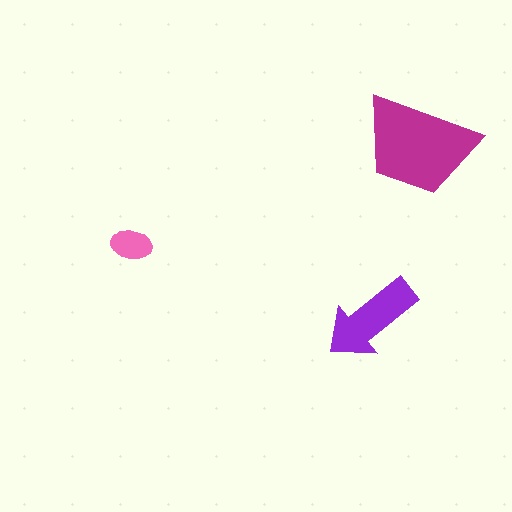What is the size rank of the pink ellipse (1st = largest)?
3rd.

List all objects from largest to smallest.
The magenta trapezoid, the purple arrow, the pink ellipse.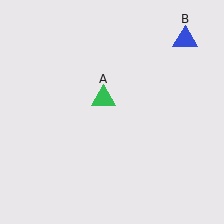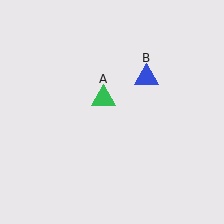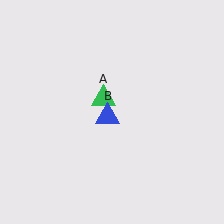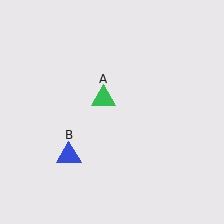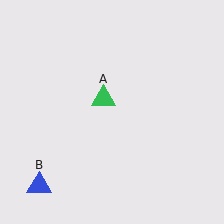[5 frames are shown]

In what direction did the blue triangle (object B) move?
The blue triangle (object B) moved down and to the left.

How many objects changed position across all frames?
1 object changed position: blue triangle (object B).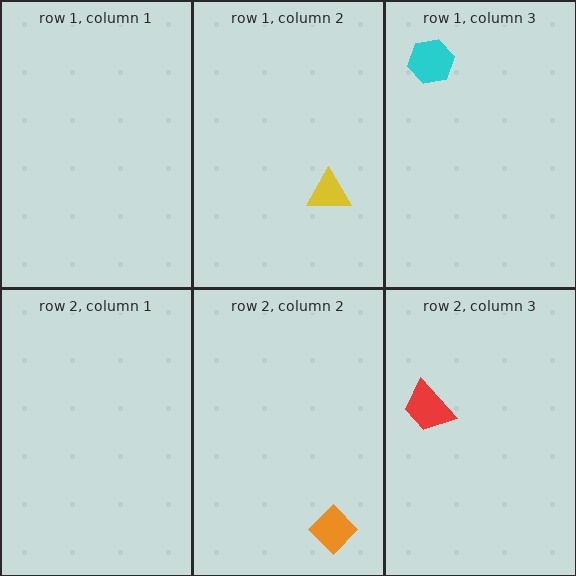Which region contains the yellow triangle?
The row 1, column 2 region.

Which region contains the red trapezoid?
The row 2, column 3 region.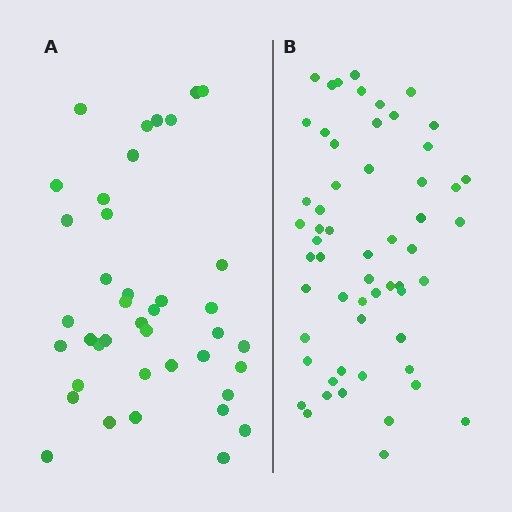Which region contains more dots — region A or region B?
Region B (the right region) has more dots.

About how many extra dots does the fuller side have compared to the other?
Region B has approximately 15 more dots than region A.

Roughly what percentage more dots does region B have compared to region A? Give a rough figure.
About 40% more.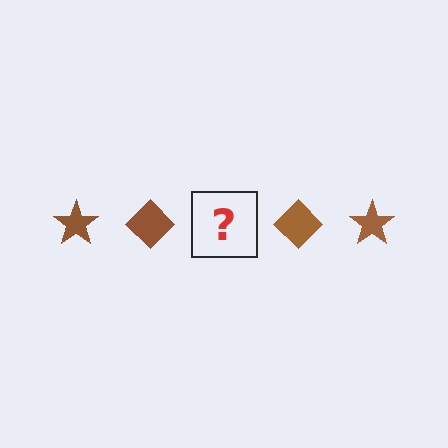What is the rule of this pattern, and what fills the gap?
The rule is that the pattern cycles through star, diamond shapes in brown. The gap should be filled with a brown star.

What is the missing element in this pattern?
The missing element is a brown star.